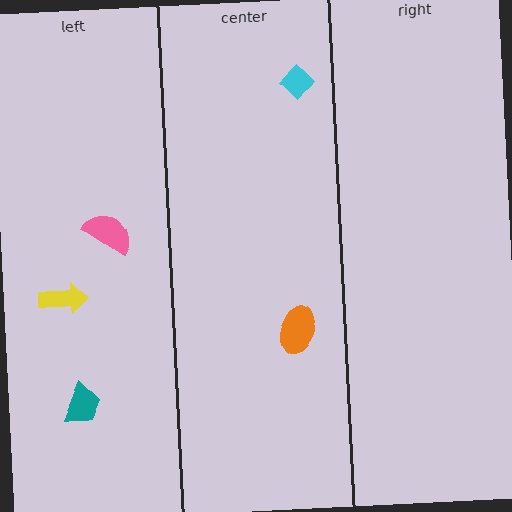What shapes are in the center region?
The orange ellipse, the cyan diamond.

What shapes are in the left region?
The teal trapezoid, the pink semicircle, the yellow arrow.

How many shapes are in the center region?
2.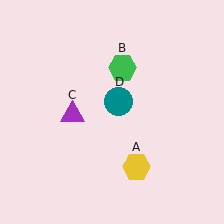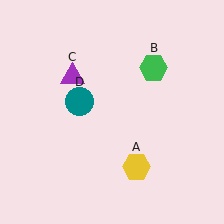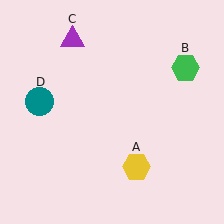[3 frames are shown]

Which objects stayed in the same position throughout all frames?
Yellow hexagon (object A) remained stationary.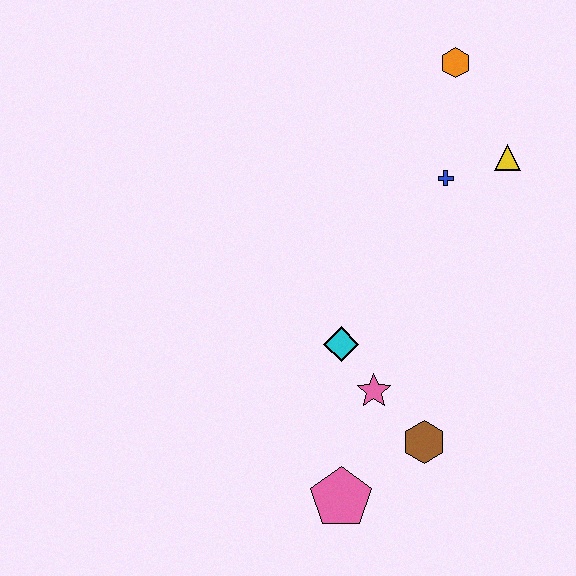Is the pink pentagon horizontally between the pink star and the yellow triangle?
No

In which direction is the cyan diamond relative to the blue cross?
The cyan diamond is below the blue cross.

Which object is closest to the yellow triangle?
The blue cross is closest to the yellow triangle.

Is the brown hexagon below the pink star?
Yes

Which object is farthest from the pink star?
The orange hexagon is farthest from the pink star.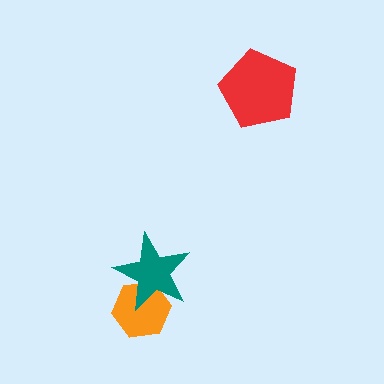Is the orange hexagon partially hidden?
Yes, it is partially covered by another shape.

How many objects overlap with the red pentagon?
0 objects overlap with the red pentagon.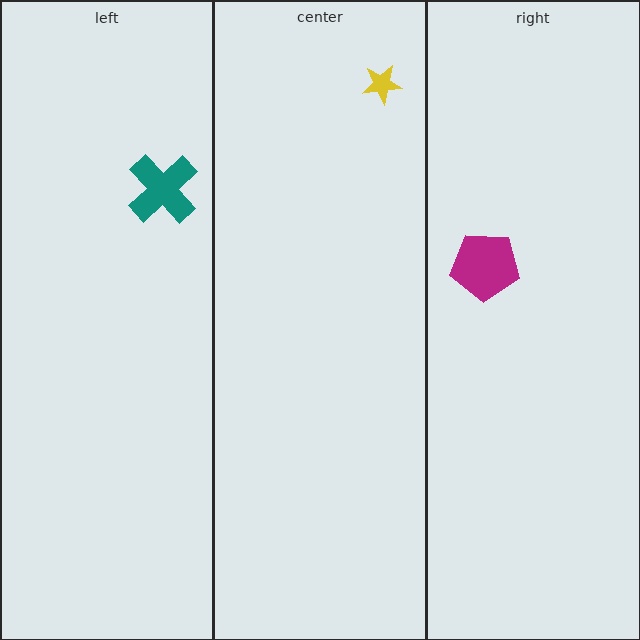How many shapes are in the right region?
1.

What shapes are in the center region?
The yellow star.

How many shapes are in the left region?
1.